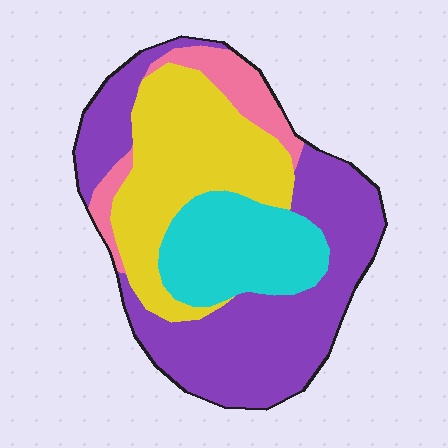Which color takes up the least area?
Pink, at roughly 10%.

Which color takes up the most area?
Purple, at roughly 45%.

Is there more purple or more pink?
Purple.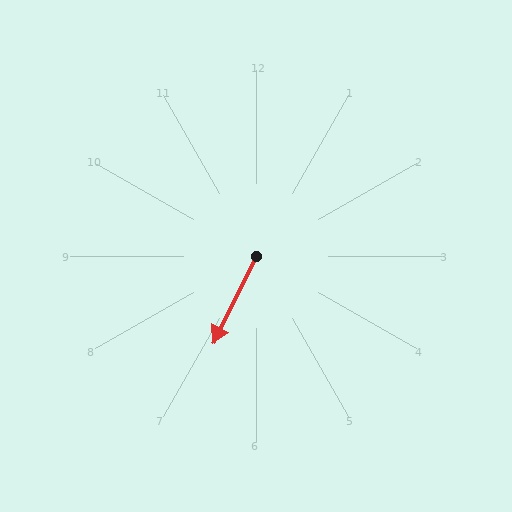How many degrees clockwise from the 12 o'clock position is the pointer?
Approximately 207 degrees.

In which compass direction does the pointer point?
Southwest.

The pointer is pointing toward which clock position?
Roughly 7 o'clock.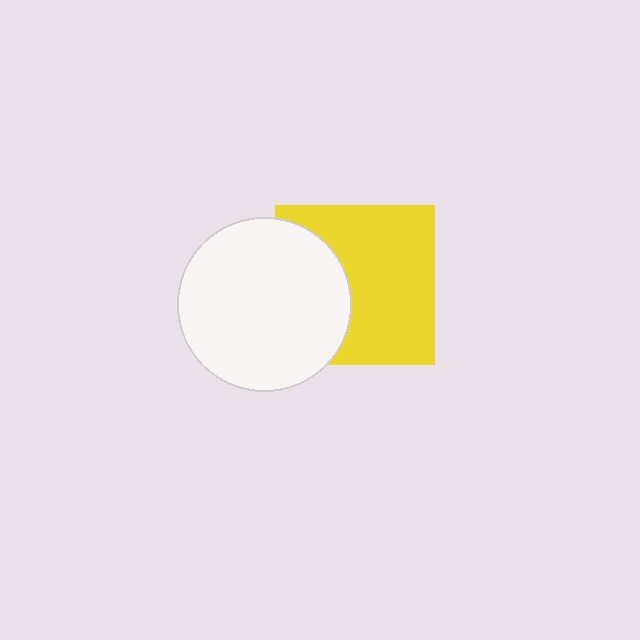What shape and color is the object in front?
The object in front is a white circle.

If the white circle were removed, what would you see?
You would see the complete yellow square.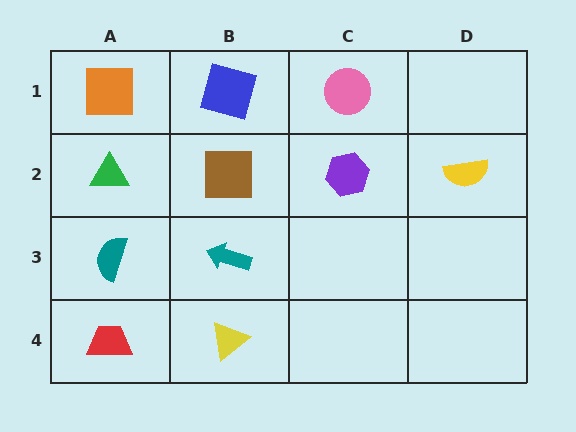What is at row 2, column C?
A purple hexagon.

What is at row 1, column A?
An orange square.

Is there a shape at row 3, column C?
No, that cell is empty.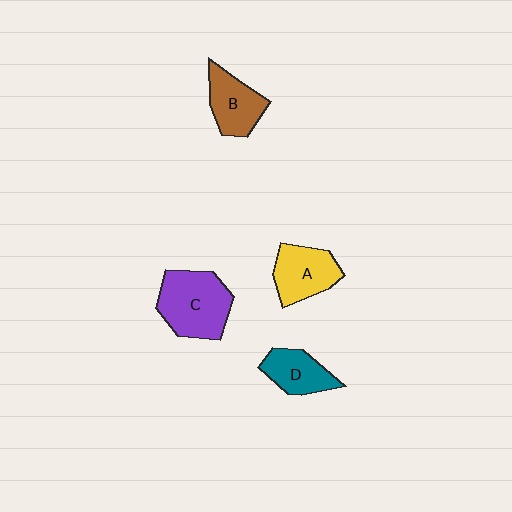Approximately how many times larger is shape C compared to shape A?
Approximately 1.4 times.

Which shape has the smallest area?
Shape D (teal).